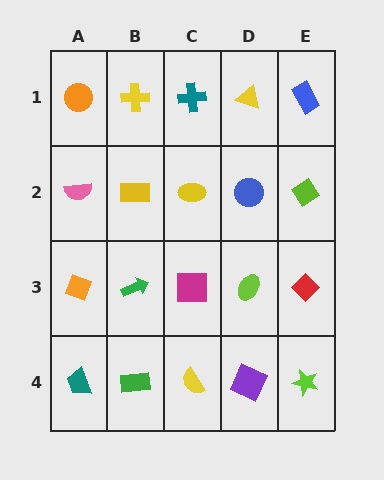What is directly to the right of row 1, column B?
A teal cross.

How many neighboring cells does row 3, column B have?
4.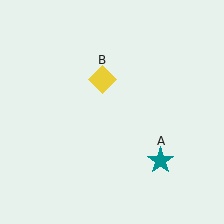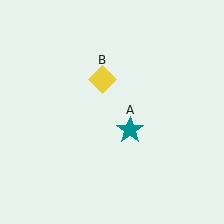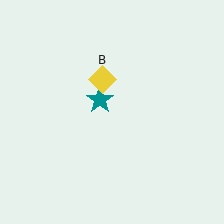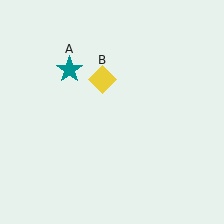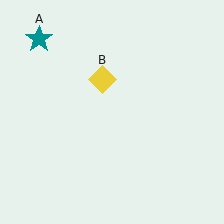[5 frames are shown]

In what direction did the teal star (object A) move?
The teal star (object A) moved up and to the left.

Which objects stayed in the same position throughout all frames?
Yellow diamond (object B) remained stationary.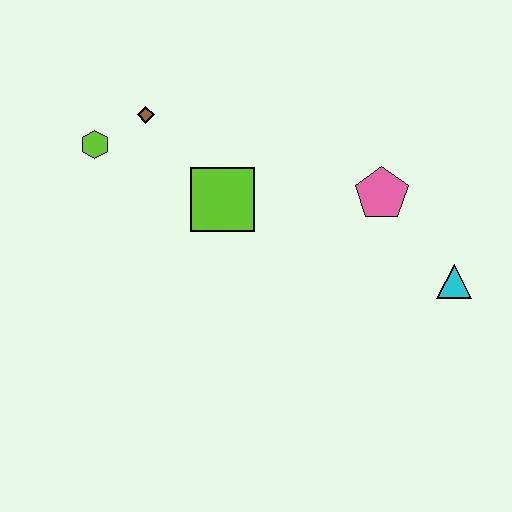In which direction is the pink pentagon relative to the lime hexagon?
The pink pentagon is to the right of the lime hexagon.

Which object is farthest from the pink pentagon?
The lime hexagon is farthest from the pink pentagon.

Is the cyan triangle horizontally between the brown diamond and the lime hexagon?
No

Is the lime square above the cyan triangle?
Yes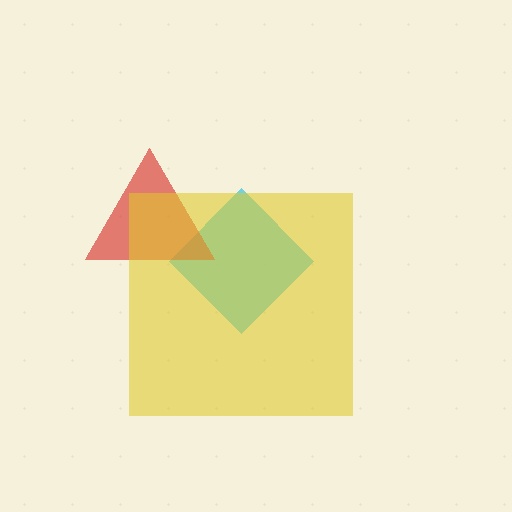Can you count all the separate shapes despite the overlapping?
Yes, there are 3 separate shapes.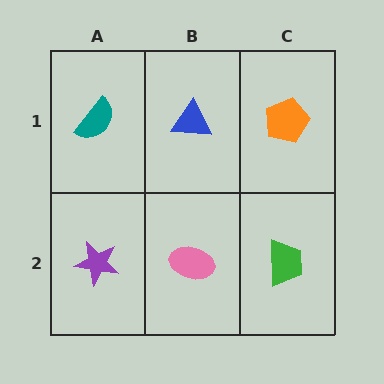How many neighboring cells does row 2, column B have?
3.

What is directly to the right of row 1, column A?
A blue triangle.